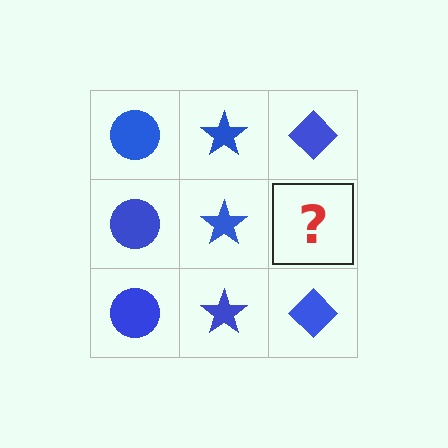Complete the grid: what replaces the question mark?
The question mark should be replaced with a blue diamond.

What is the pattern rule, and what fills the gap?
The rule is that each column has a consistent shape. The gap should be filled with a blue diamond.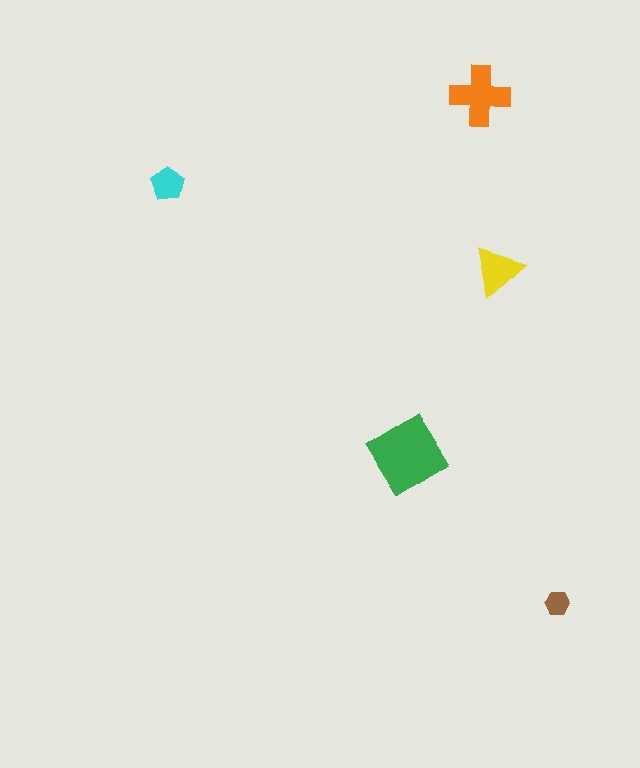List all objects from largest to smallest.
The green diamond, the orange cross, the yellow triangle, the cyan pentagon, the brown hexagon.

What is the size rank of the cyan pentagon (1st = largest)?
4th.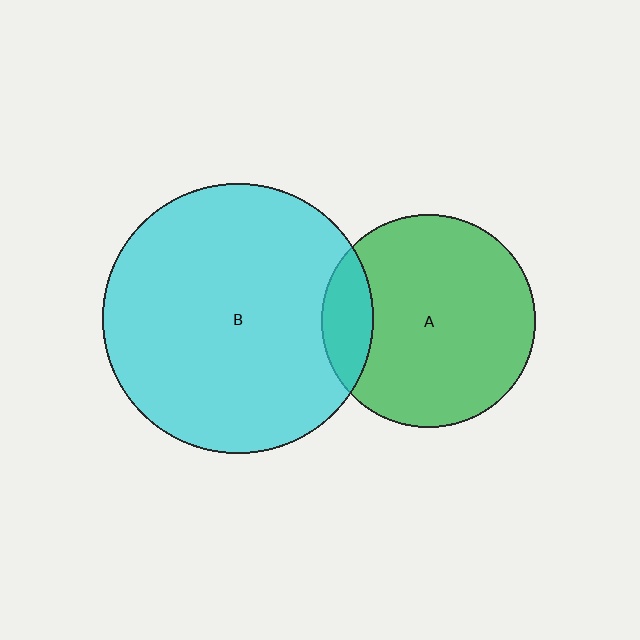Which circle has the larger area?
Circle B (cyan).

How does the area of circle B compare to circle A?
Approximately 1.6 times.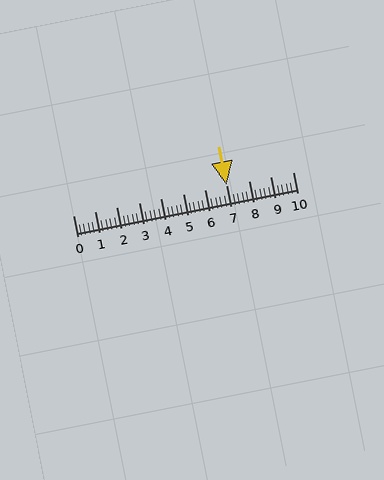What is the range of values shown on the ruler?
The ruler shows values from 0 to 10.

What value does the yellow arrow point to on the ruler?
The yellow arrow points to approximately 7.0.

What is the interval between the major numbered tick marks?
The major tick marks are spaced 1 units apart.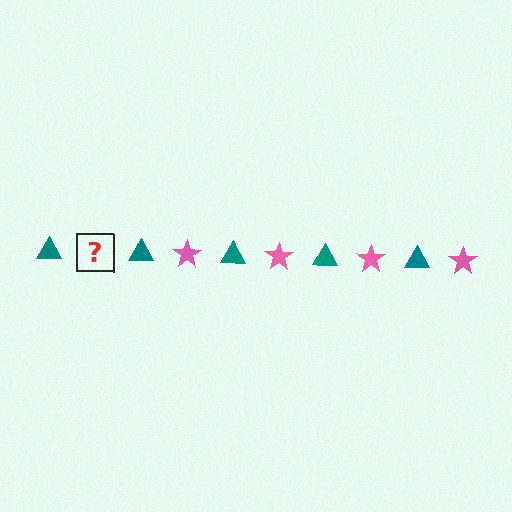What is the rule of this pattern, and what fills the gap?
The rule is that the pattern alternates between teal triangle and pink star. The gap should be filled with a pink star.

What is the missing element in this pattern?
The missing element is a pink star.